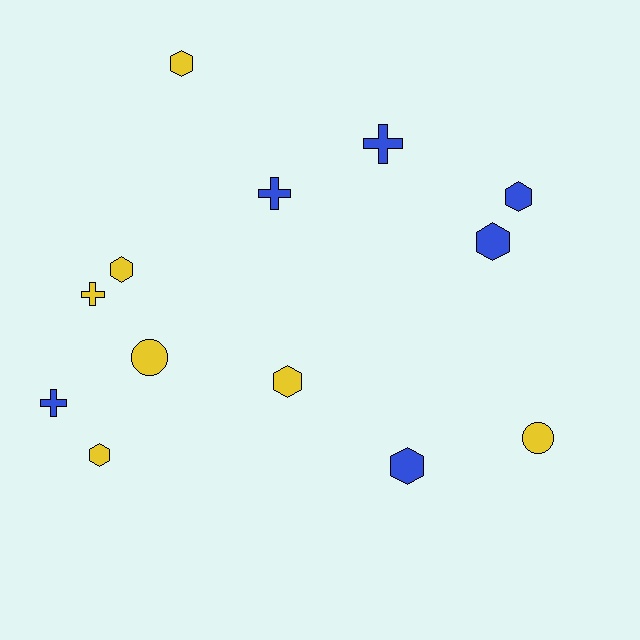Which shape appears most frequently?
Hexagon, with 7 objects.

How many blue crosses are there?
There are 3 blue crosses.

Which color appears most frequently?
Yellow, with 7 objects.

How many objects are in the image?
There are 13 objects.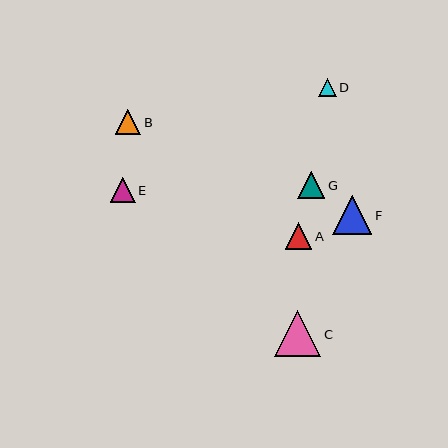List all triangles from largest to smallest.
From largest to smallest: C, F, G, A, B, E, D.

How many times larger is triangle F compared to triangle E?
Triangle F is approximately 1.6 times the size of triangle E.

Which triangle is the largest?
Triangle C is the largest with a size of approximately 46 pixels.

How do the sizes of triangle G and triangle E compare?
Triangle G and triangle E are approximately the same size.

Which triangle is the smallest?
Triangle D is the smallest with a size of approximately 17 pixels.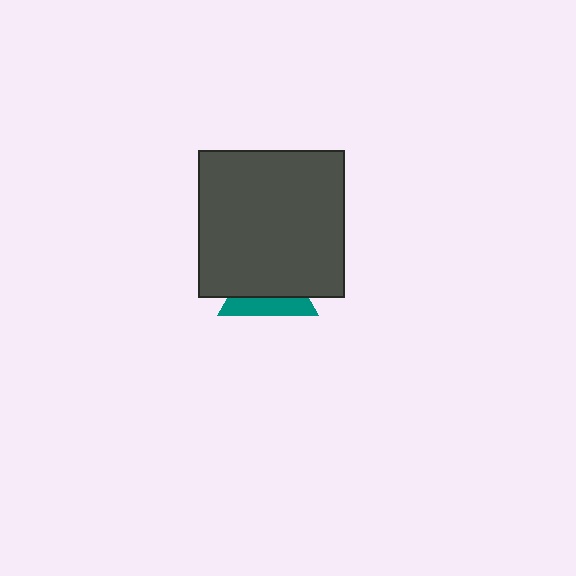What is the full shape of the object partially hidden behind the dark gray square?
The partially hidden object is a teal triangle.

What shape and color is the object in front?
The object in front is a dark gray square.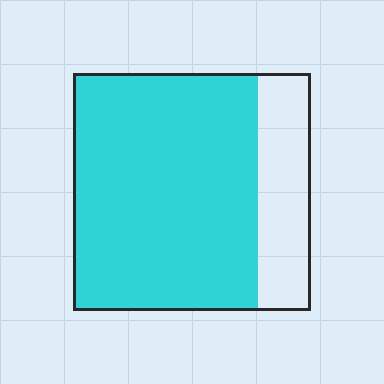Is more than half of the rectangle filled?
Yes.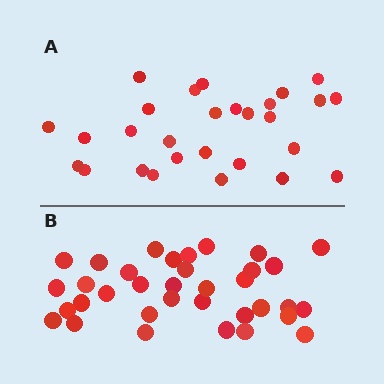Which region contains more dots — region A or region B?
Region B (the bottom region) has more dots.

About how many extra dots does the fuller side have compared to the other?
Region B has roughly 8 or so more dots than region A.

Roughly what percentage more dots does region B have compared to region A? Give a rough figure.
About 25% more.